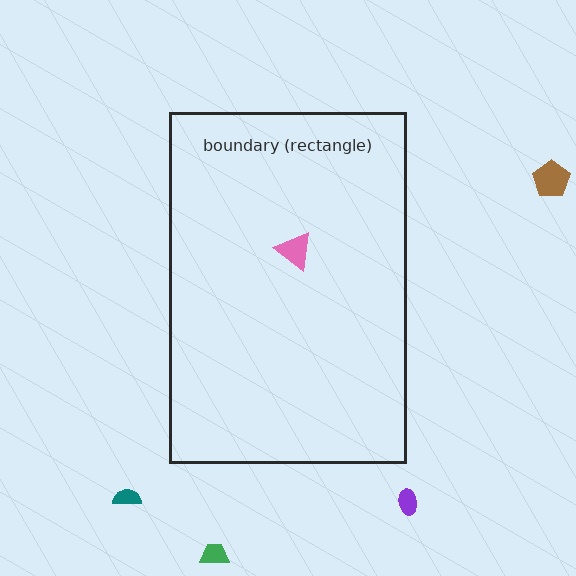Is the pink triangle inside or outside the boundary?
Inside.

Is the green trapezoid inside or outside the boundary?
Outside.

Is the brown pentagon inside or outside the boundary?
Outside.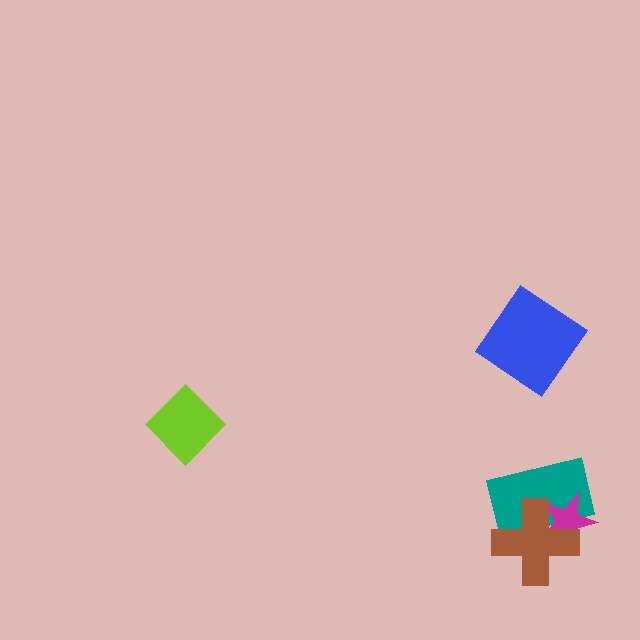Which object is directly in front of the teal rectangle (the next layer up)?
The magenta star is directly in front of the teal rectangle.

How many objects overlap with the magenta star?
2 objects overlap with the magenta star.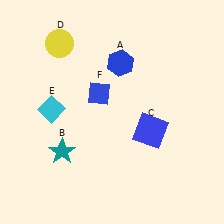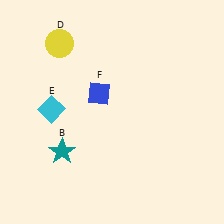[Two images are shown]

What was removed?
The blue hexagon (A), the blue square (C) were removed in Image 2.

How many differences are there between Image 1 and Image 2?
There are 2 differences between the two images.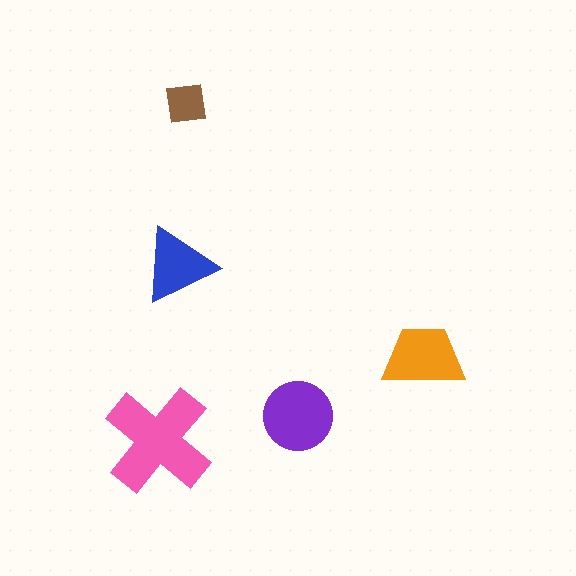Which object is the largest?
The pink cross.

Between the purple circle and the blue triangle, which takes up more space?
The purple circle.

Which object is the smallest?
The brown square.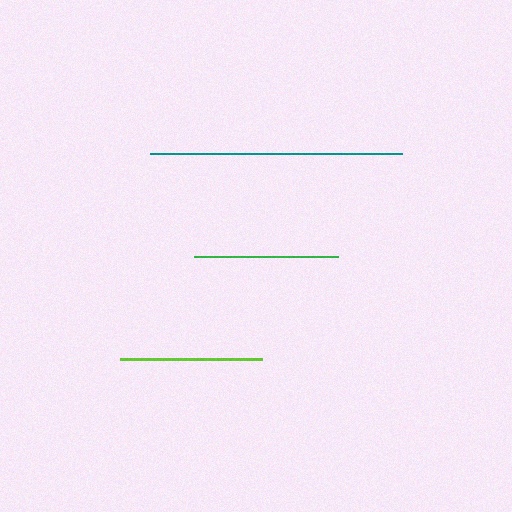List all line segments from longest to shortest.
From longest to shortest: teal, green, lime.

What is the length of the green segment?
The green segment is approximately 145 pixels long.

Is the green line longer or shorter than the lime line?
The green line is longer than the lime line.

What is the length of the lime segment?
The lime segment is approximately 142 pixels long.